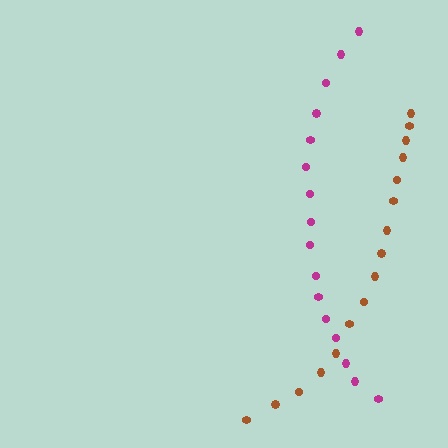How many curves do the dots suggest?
There are 2 distinct paths.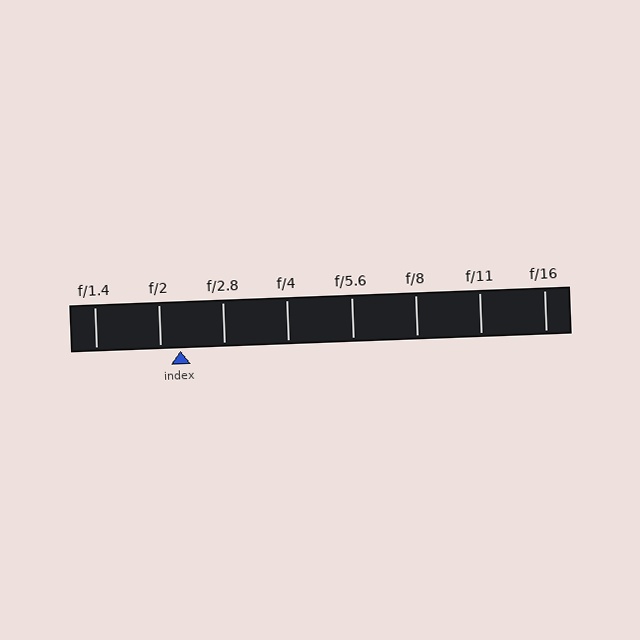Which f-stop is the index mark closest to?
The index mark is closest to f/2.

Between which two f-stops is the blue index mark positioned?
The index mark is between f/2 and f/2.8.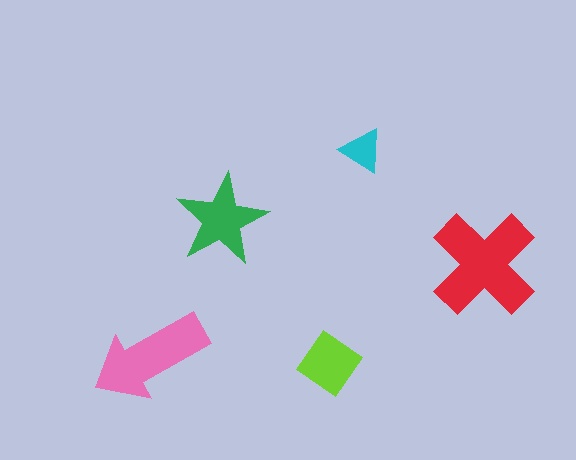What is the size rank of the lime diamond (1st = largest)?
4th.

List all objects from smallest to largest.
The cyan triangle, the lime diamond, the green star, the pink arrow, the red cross.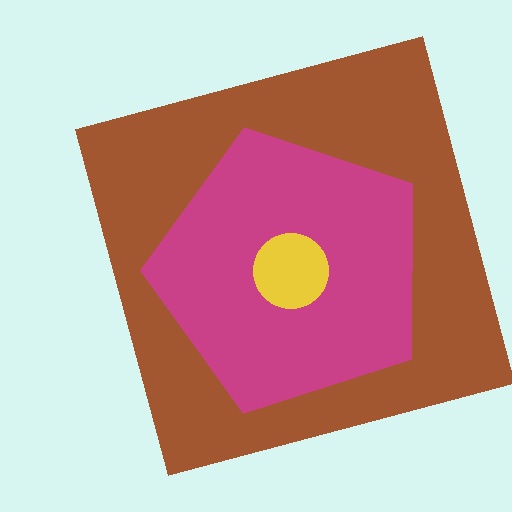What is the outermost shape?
The brown square.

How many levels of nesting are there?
3.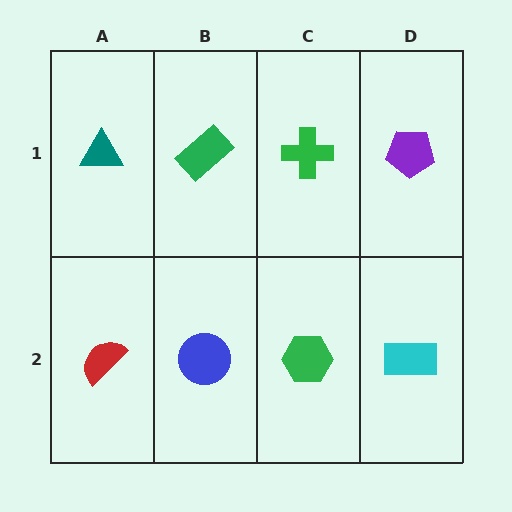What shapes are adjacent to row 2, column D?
A purple pentagon (row 1, column D), a green hexagon (row 2, column C).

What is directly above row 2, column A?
A teal triangle.